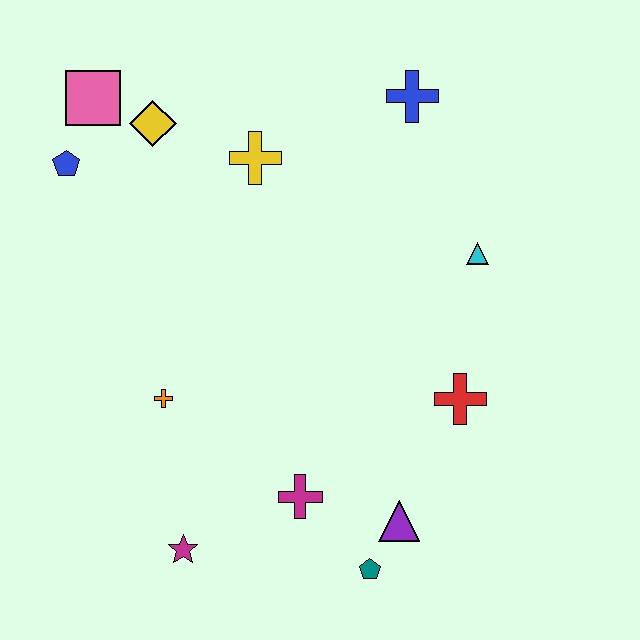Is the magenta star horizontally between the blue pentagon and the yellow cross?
Yes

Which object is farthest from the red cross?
The pink square is farthest from the red cross.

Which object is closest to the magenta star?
The magenta cross is closest to the magenta star.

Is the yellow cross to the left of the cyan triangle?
Yes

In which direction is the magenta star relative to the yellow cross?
The magenta star is below the yellow cross.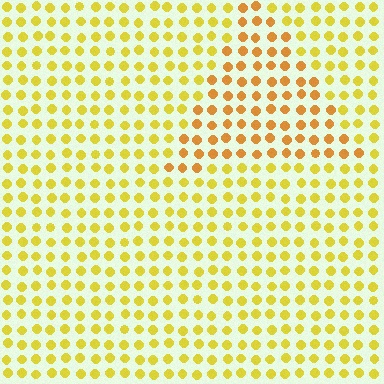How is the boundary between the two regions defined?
The boundary is defined purely by a slight shift in hue (about 25 degrees). Spacing, size, and orientation are identical on both sides.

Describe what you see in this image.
The image is filled with small yellow elements in a uniform arrangement. A triangle-shaped region is visible where the elements are tinted to a slightly different hue, forming a subtle color boundary.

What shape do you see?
I see a triangle.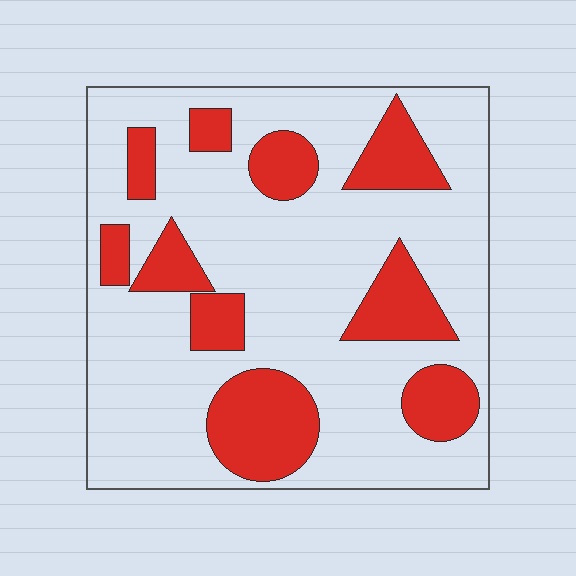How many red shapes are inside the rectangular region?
10.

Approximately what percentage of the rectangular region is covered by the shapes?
Approximately 25%.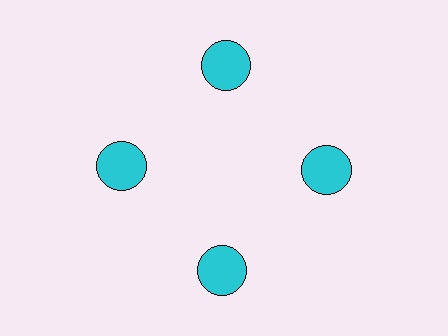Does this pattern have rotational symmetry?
Yes, this pattern has 4-fold rotational symmetry. It looks the same after rotating 90 degrees around the center.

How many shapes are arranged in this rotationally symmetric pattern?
There are 4 shapes, arranged in 4 groups of 1.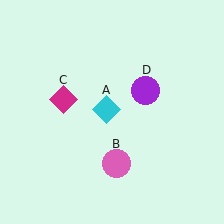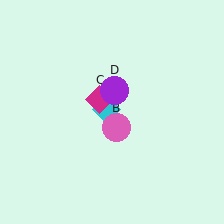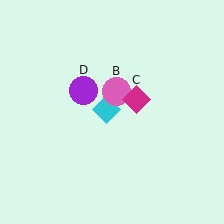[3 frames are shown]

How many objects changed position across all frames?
3 objects changed position: pink circle (object B), magenta diamond (object C), purple circle (object D).